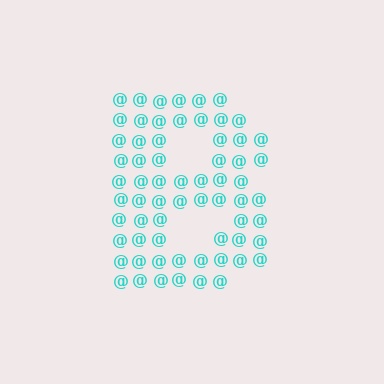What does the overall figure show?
The overall figure shows the letter B.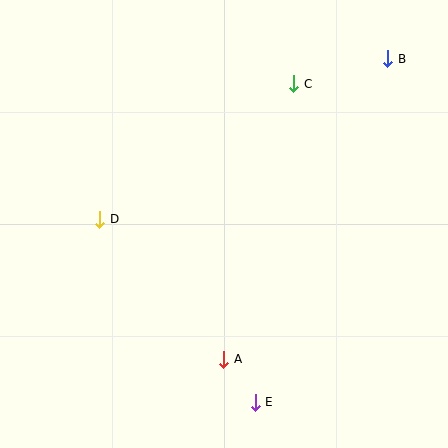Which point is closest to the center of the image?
Point D at (100, 219) is closest to the center.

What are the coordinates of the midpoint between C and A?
The midpoint between C and A is at (259, 222).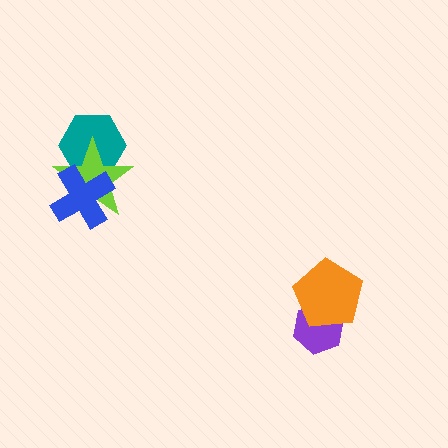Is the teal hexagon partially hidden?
Yes, it is partially covered by another shape.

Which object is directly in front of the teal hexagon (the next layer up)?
The lime star is directly in front of the teal hexagon.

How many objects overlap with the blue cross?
2 objects overlap with the blue cross.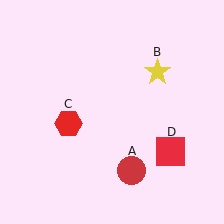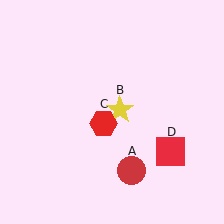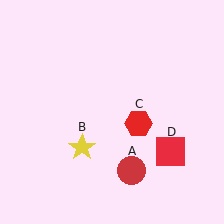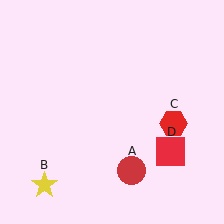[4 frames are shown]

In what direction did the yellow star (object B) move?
The yellow star (object B) moved down and to the left.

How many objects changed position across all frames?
2 objects changed position: yellow star (object B), red hexagon (object C).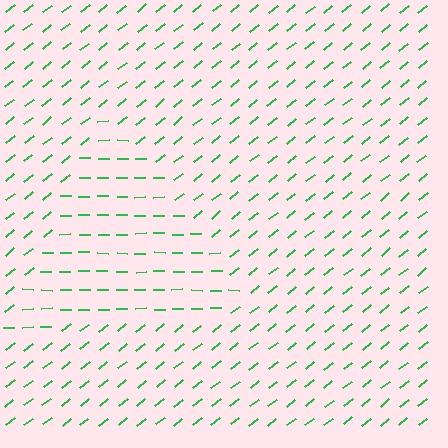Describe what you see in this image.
The image is filled with small green line segments. A triangle region in the image has lines oriented differently from the surrounding lines, creating a visible texture boundary.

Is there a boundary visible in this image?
Yes, there is a texture boundary formed by a change in line orientation.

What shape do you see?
I see a triangle.